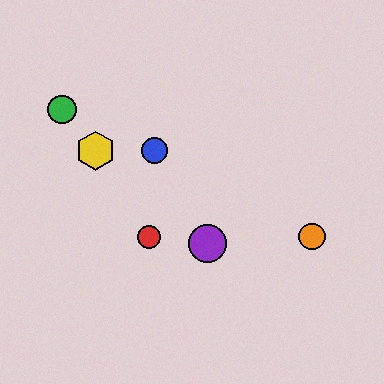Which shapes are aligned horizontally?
The blue circle, the yellow hexagon are aligned horizontally.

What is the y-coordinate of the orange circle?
The orange circle is at y≈236.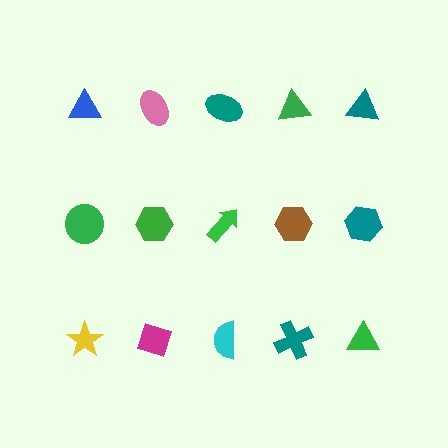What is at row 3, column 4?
A teal cross.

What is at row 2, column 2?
A green hexagon.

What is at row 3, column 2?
A magenta diamond.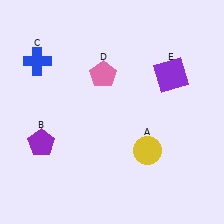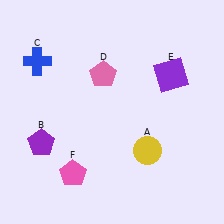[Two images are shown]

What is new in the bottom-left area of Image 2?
A pink pentagon (F) was added in the bottom-left area of Image 2.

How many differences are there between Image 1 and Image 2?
There is 1 difference between the two images.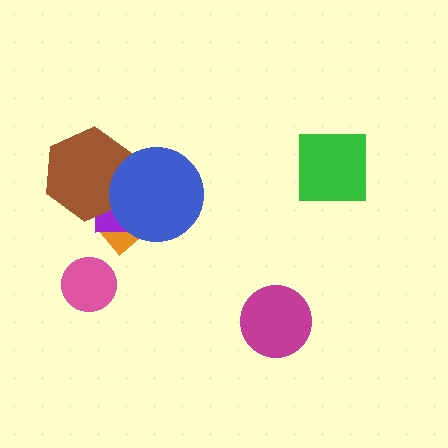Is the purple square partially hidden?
Yes, it is partially covered by another shape.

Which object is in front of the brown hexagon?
The blue circle is in front of the brown hexagon.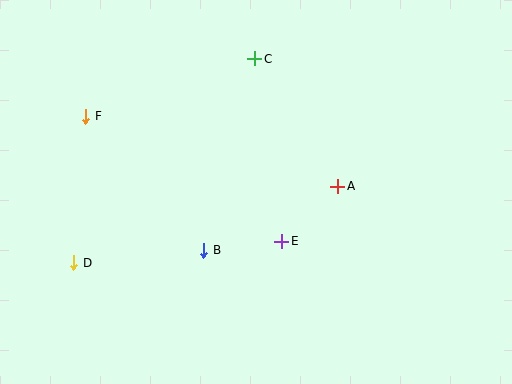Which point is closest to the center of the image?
Point E at (282, 241) is closest to the center.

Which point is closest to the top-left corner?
Point F is closest to the top-left corner.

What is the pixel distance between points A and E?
The distance between A and E is 78 pixels.